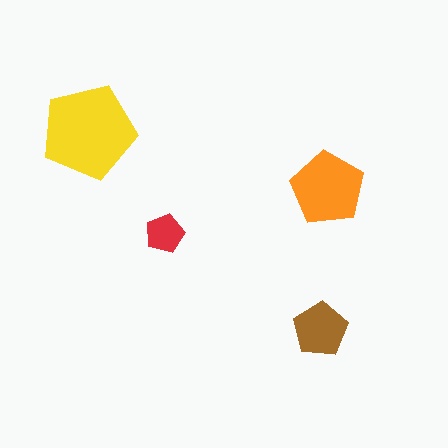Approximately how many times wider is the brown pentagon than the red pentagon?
About 1.5 times wider.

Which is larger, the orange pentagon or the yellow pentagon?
The yellow one.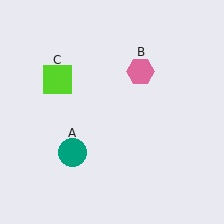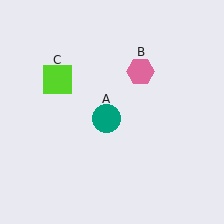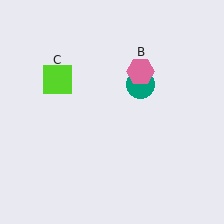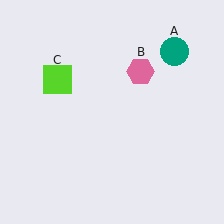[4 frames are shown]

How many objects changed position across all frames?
1 object changed position: teal circle (object A).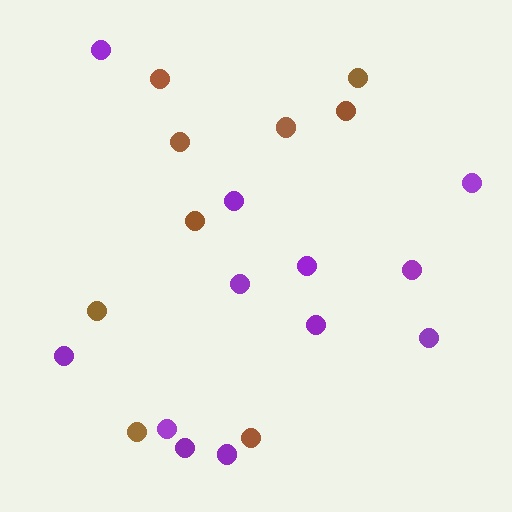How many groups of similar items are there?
There are 2 groups: one group of brown circles (9) and one group of purple circles (12).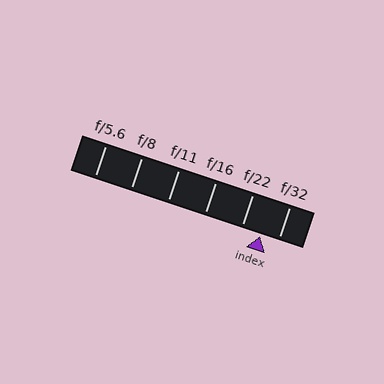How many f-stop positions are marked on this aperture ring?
There are 6 f-stop positions marked.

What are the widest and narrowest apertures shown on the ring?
The widest aperture shown is f/5.6 and the narrowest is f/32.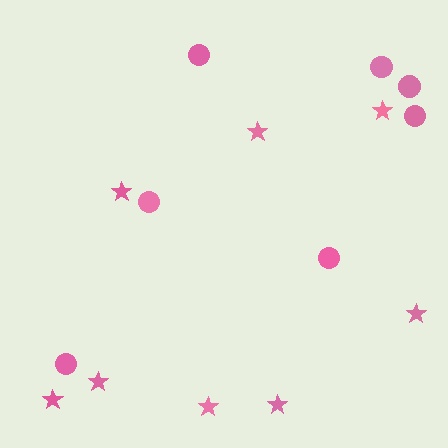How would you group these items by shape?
There are 2 groups: one group of stars (8) and one group of circles (7).